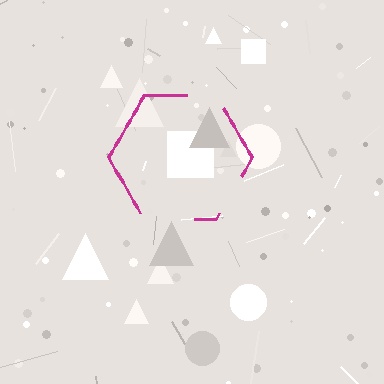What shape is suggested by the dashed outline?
The dashed outline suggests a hexagon.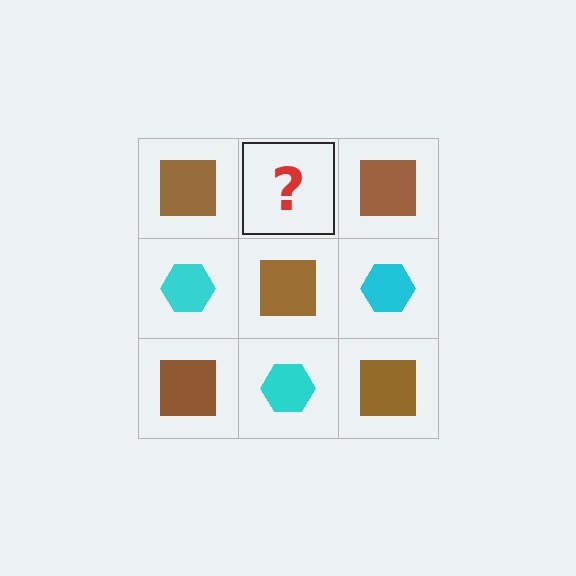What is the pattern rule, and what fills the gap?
The rule is that it alternates brown square and cyan hexagon in a checkerboard pattern. The gap should be filled with a cyan hexagon.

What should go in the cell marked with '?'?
The missing cell should contain a cyan hexagon.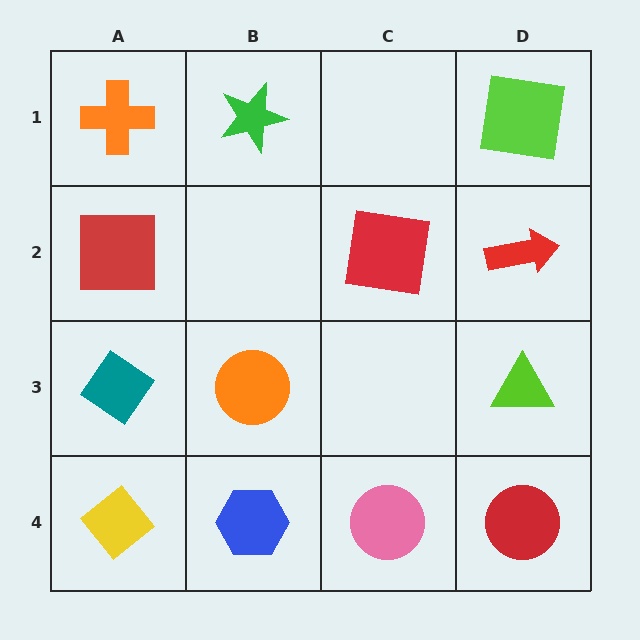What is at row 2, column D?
A red arrow.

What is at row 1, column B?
A green star.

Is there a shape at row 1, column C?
No, that cell is empty.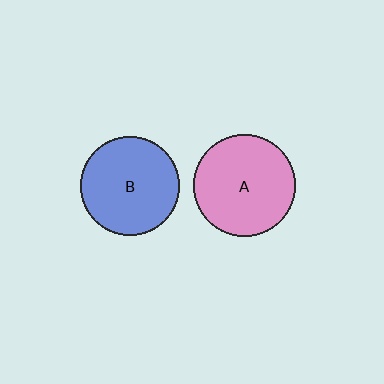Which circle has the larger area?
Circle A (pink).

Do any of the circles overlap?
No, none of the circles overlap.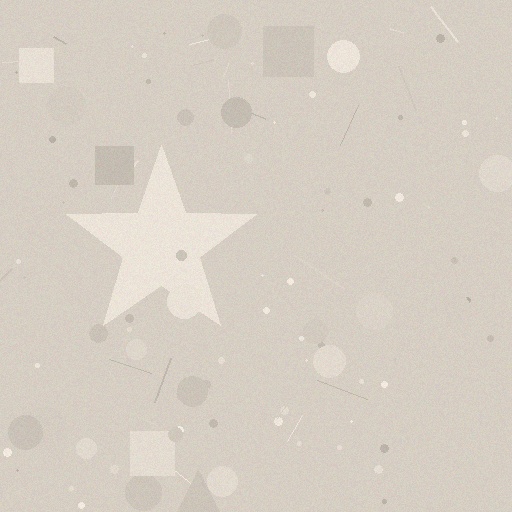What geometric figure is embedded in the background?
A star is embedded in the background.